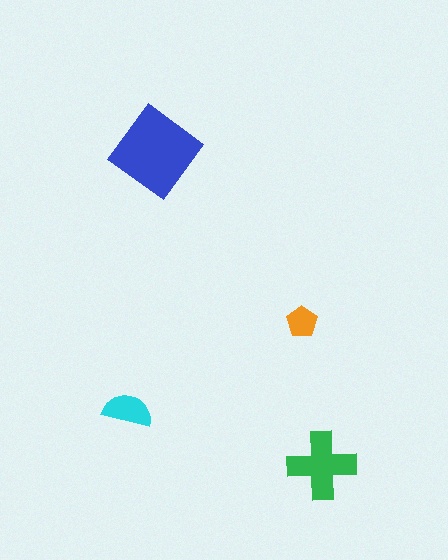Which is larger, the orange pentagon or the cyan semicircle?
The cyan semicircle.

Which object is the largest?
The blue diamond.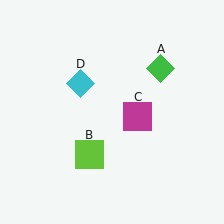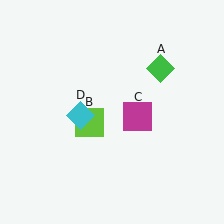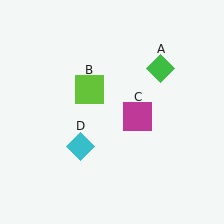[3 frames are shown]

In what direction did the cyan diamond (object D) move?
The cyan diamond (object D) moved down.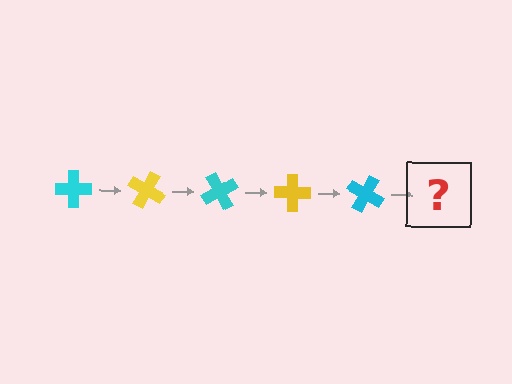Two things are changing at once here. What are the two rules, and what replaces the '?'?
The two rules are that it rotates 30 degrees each step and the color cycles through cyan and yellow. The '?' should be a yellow cross, rotated 150 degrees from the start.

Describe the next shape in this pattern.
It should be a yellow cross, rotated 150 degrees from the start.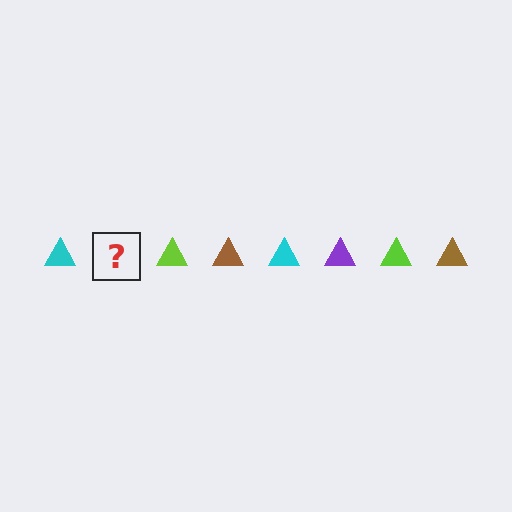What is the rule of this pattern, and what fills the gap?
The rule is that the pattern cycles through cyan, purple, lime, brown triangles. The gap should be filled with a purple triangle.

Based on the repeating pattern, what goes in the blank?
The blank should be a purple triangle.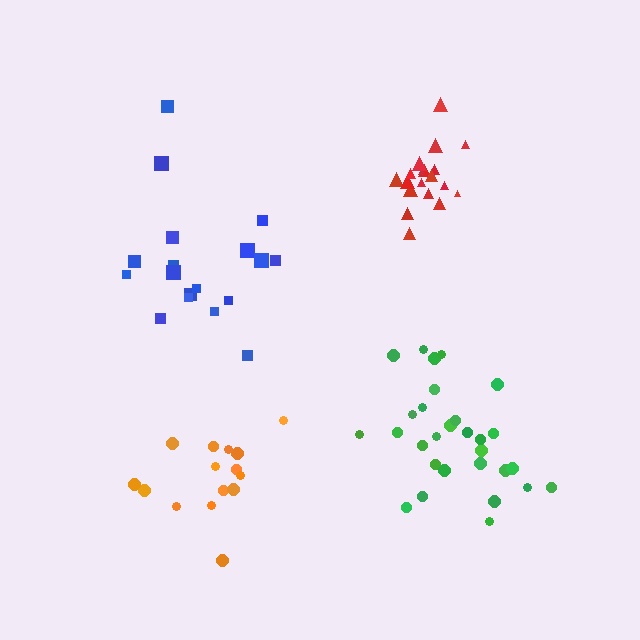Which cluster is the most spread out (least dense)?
Orange.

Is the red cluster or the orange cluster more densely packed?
Red.